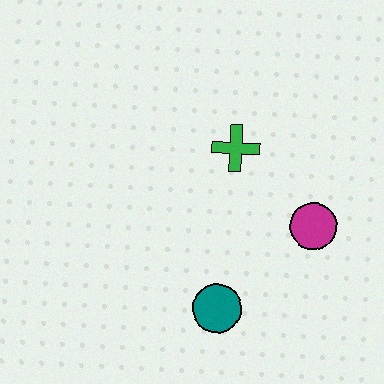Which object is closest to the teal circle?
The magenta circle is closest to the teal circle.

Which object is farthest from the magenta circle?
The teal circle is farthest from the magenta circle.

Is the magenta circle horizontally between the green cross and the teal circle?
No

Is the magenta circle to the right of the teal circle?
Yes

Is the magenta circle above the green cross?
No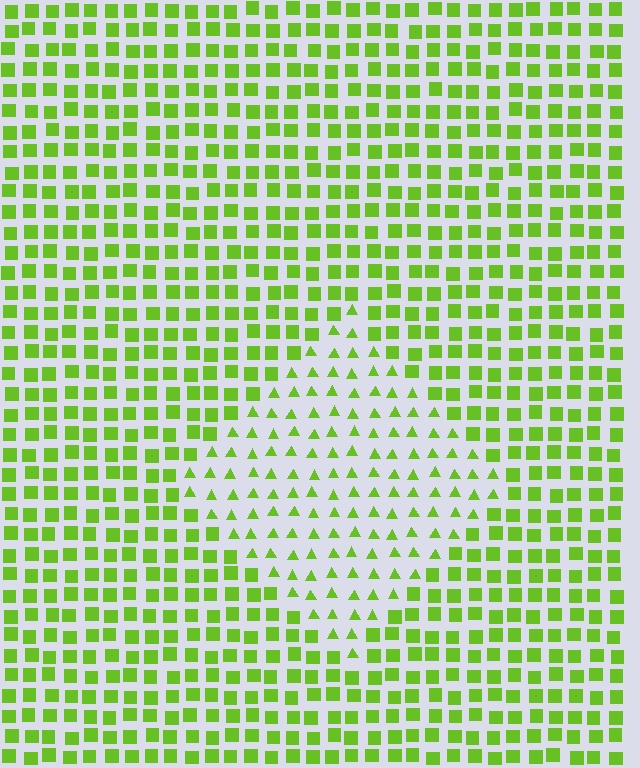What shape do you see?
I see a diamond.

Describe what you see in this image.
The image is filled with small lime elements arranged in a uniform grid. A diamond-shaped region contains triangles, while the surrounding area contains squares. The boundary is defined purely by the change in element shape.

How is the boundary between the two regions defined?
The boundary is defined by a change in element shape: triangles inside vs. squares outside. All elements share the same color and spacing.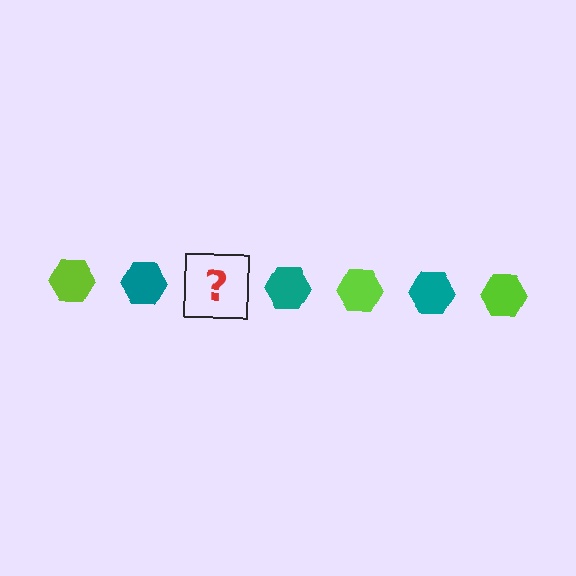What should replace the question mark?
The question mark should be replaced with a lime hexagon.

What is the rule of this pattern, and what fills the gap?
The rule is that the pattern cycles through lime, teal hexagons. The gap should be filled with a lime hexagon.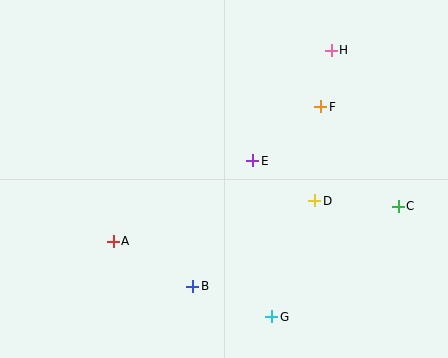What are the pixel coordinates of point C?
Point C is at (398, 206).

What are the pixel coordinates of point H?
Point H is at (331, 50).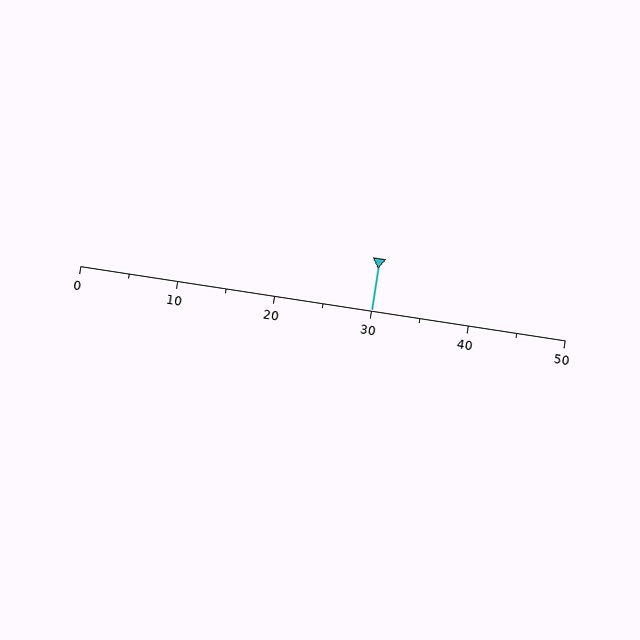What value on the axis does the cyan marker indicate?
The marker indicates approximately 30.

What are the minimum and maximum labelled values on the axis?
The axis runs from 0 to 50.